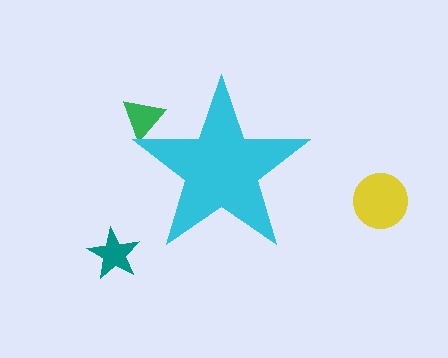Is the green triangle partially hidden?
Yes, the green triangle is partially hidden behind the cyan star.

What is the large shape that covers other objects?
A cyan star.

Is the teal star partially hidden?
No, the teal star is fully visible.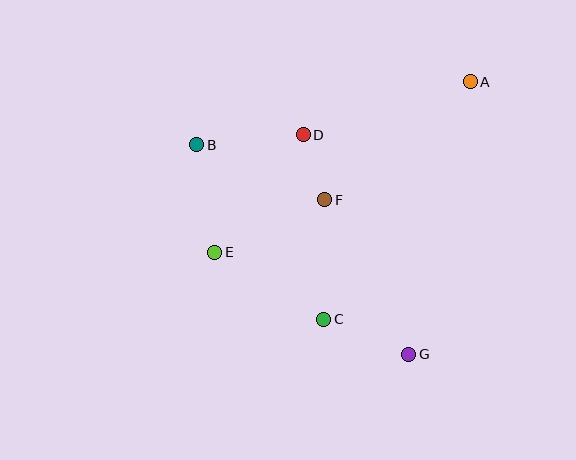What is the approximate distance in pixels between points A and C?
The distance between A and C is approximately 279 pixels.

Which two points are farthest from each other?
Points A and E are farthest from each other.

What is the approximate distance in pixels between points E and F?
The distance between E and F is approximately 122 pixels.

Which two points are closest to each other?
Points D and F are closest to each other.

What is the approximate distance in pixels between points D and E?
The distance between D and E is approximately 147 pixels.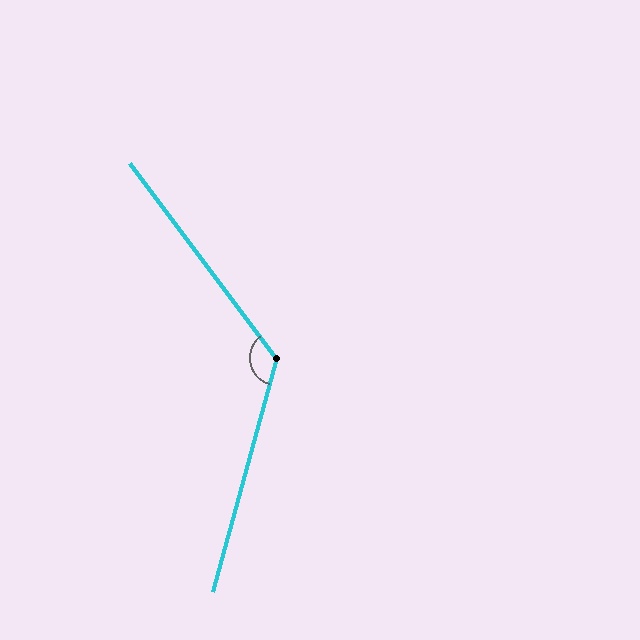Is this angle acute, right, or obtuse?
It is obtuse.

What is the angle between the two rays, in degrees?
Approximately 128 degrees.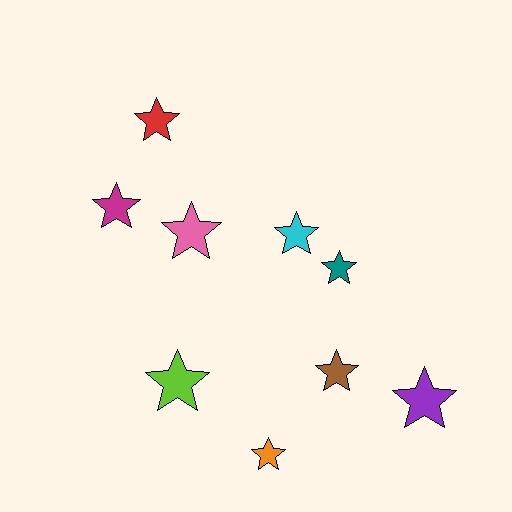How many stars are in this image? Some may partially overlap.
There are 9 stars.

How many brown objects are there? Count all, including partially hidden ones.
There is 1 brown object.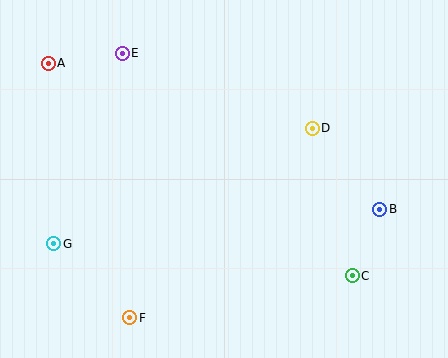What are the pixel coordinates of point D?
Point D is at (312, 129).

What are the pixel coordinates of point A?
Point A is at (48, 63).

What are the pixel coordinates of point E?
Point E is at (122, 53).